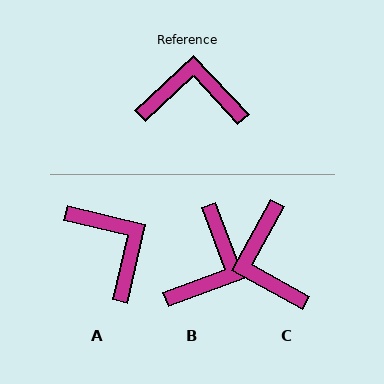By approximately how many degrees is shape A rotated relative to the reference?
Approximately 56 degrees clockwise.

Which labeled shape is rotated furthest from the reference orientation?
B, about 112 degrees away.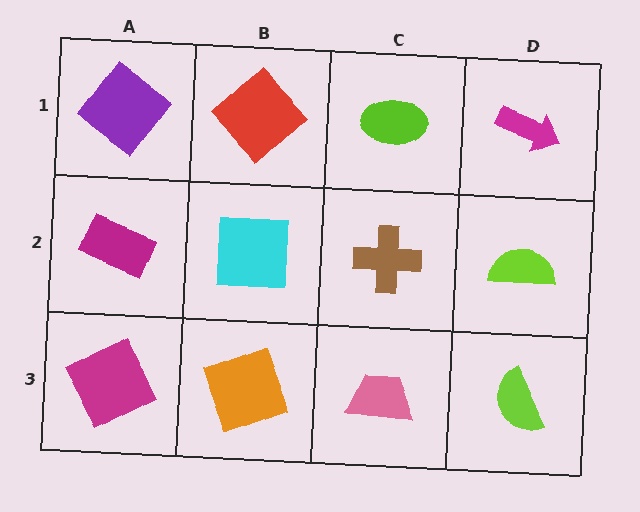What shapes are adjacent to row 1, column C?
A brown cross (row 2, column C), a red diamond (row 1, column B), a magenta arrow (row 1, column D).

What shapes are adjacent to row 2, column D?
A magenta arrow (row 1, column D), a lime semicircle (row 3, column D), a brown cross (row 2, column C).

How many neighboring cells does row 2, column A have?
3.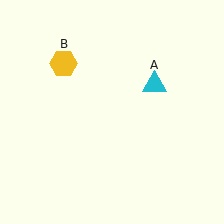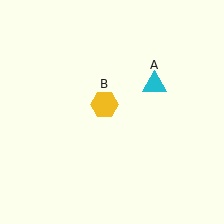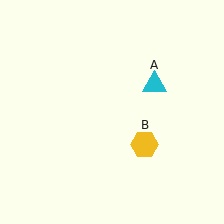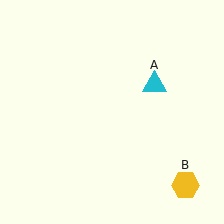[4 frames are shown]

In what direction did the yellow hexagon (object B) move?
The yellow hexagon (object B) moved down and to the right.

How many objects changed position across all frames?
1 object changed position: yellow hexagon (object B).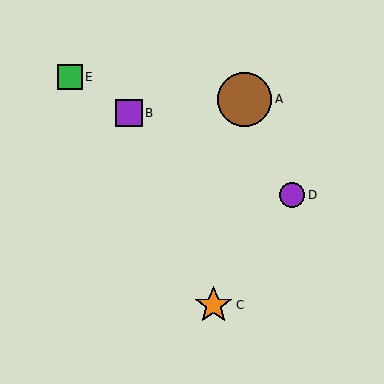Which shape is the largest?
The brown circle (labeled A) is the largest.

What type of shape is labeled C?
Shape C is an orange star.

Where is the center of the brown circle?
The center of the brown circle is at (245, 99).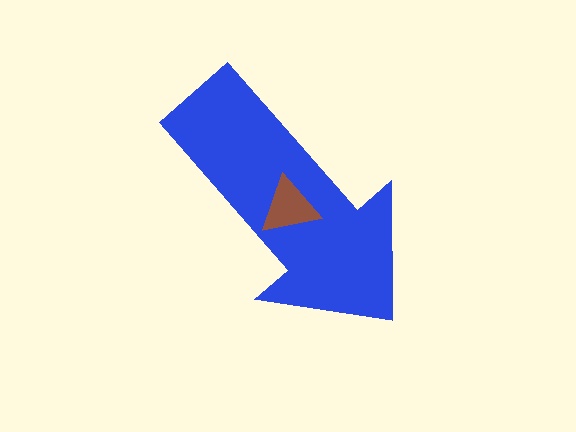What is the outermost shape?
The blue arrow.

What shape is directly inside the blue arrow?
The brown triangle.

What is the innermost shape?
The brown triangle.